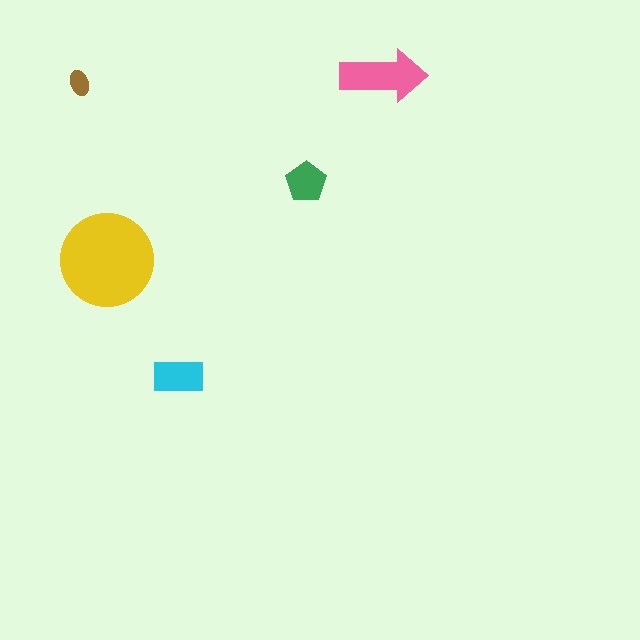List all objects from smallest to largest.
The brown ellipse, the green pentagon, the cyan rectangle, the pink arrow, the yellow circle.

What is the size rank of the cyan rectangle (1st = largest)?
3rd.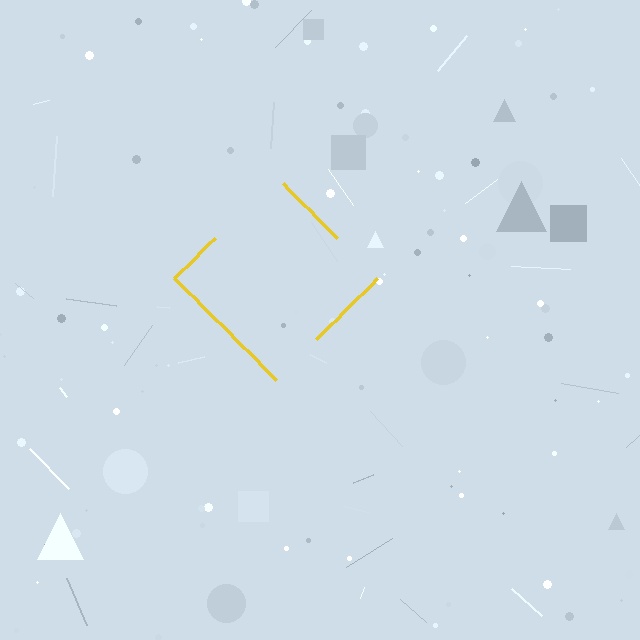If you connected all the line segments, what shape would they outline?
They would outline a diamond.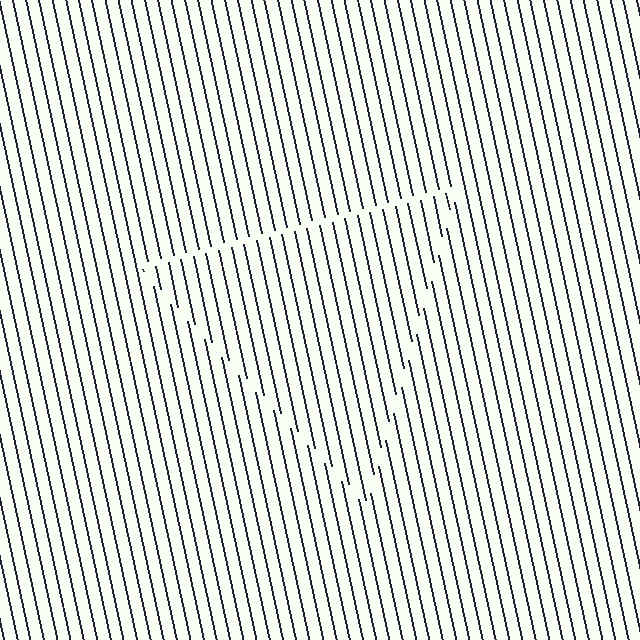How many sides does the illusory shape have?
3 sides — the line-ends trace a triangle.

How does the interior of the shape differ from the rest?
The interior of the shape contains the same grating, shifted by half a period — the contour is defined by the phase discontinuity where line-ends from the inner and outer gratings abut.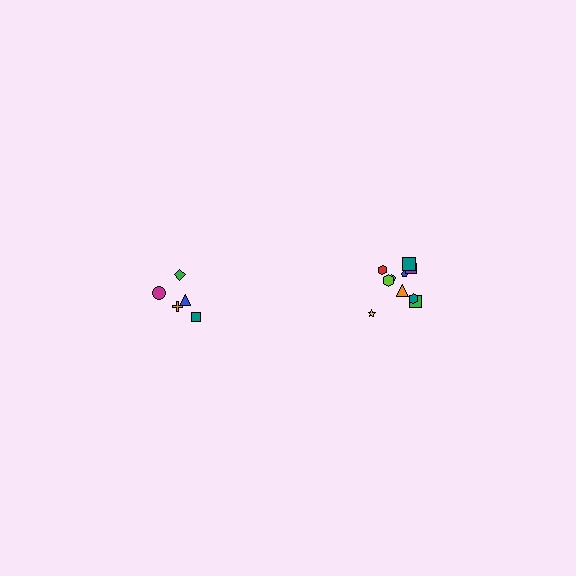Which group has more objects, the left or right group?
The right group.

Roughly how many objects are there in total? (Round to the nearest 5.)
Roughly 15 objects in total.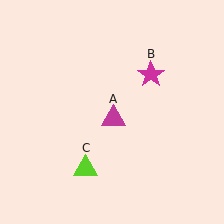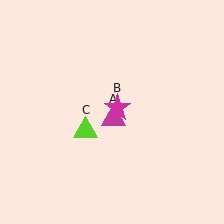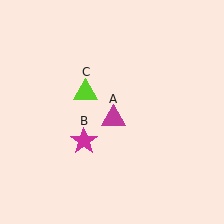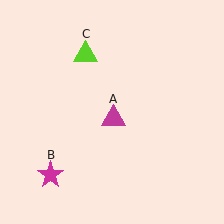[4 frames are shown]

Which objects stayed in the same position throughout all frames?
Magenta triangle (object A) remained stationary.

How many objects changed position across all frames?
2 objects changed position: magenta star (object B), lime triangle (object C).